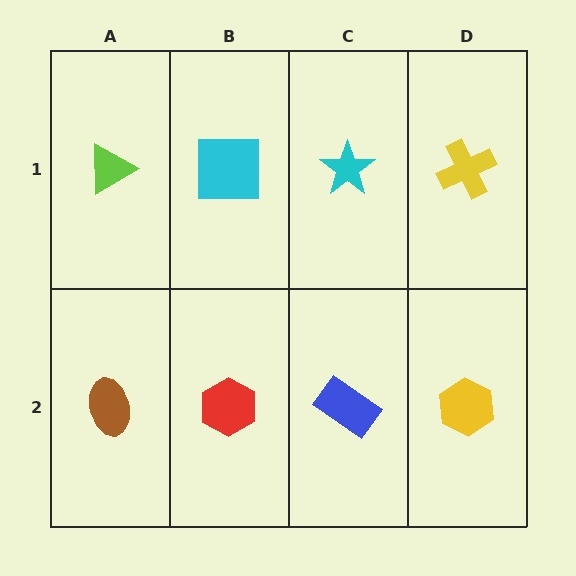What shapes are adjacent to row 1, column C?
A blue rectangle (row 2, column C), a cyan square (row 1, column B), a yellow cross (row 1, column D).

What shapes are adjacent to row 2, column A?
A lime triangle (row 1, column A), a red hexagon (row 2, column B).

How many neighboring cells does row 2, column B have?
3.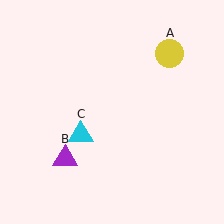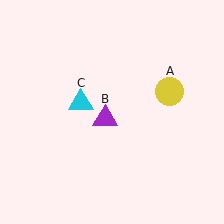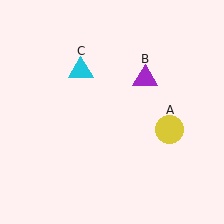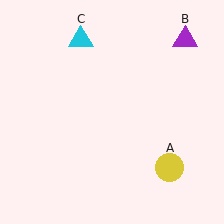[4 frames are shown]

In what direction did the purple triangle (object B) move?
The purple triangle (object B) moved up and to the right.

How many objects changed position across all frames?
3 objects changed position: yellow circle (object A), purple triangle (object B), cyan triangle (object C).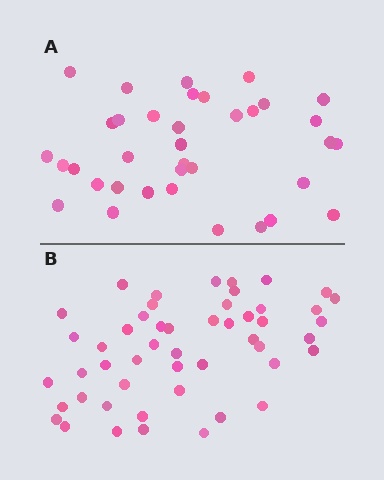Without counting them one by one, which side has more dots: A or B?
Region B (the bottom region) has more dots.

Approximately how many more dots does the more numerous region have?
Region B has approximately 15 more dots than region A.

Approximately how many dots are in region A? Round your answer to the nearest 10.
About 40 dots. (The exact count is 36, which rounds to 40.)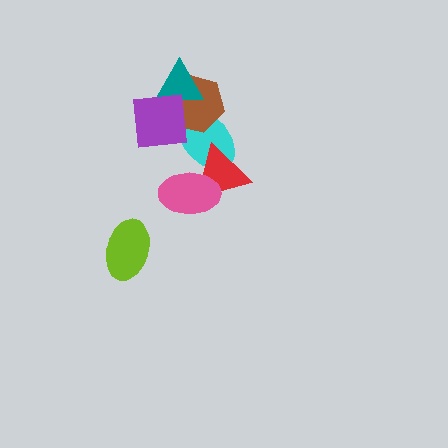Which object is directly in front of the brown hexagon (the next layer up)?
The teal triangle is directly in front of the brown hexagon.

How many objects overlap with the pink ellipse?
2 objects overlap with the pink ellipse.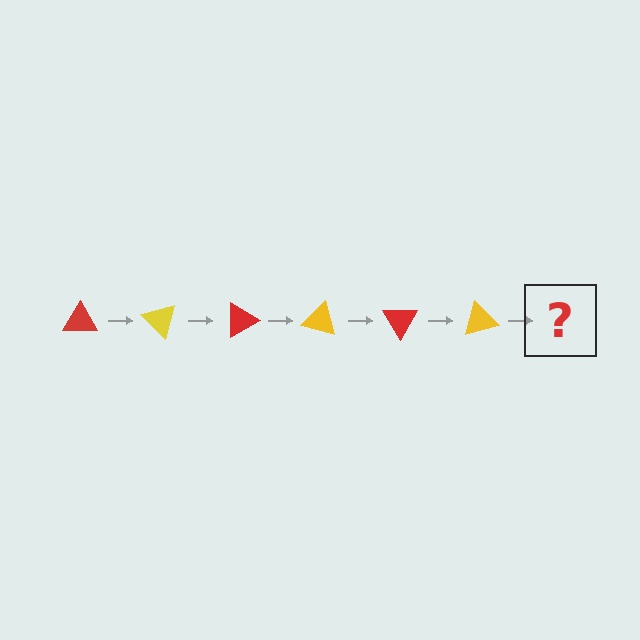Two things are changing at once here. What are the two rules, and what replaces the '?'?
The two rules are that it rotates 45 degrees each step and the color cycles through red and yellow. The '?' should be a red triangle, rotated 270 degrees from the start.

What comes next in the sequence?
The next element should be a red triangle, rotated 270 degrees from the start.